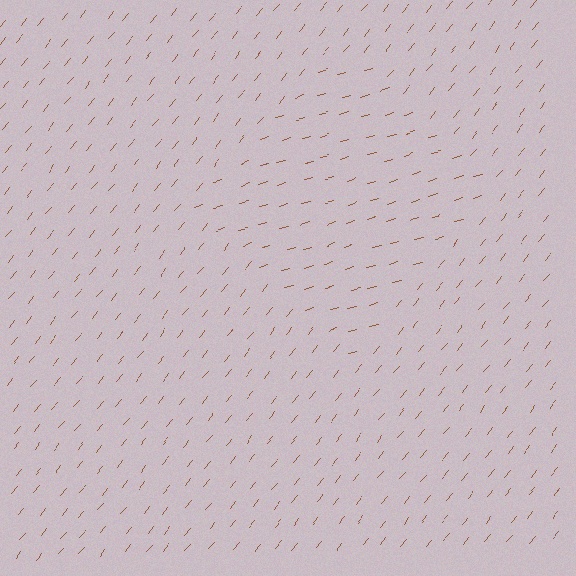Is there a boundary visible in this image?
Yes, there is a texture boundary formed by a change in line orientation.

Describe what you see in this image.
The image is filled with small brown line segments. A diamond region in the image has lines oriented differently from the surrounding lines, creating a visible texture boundary.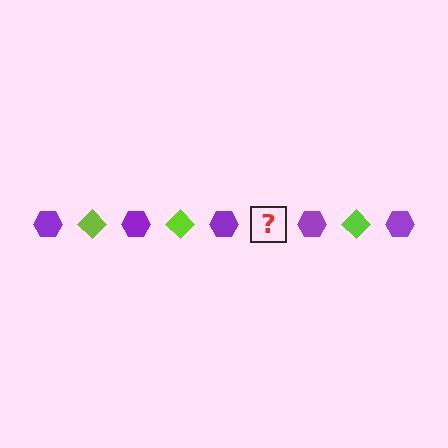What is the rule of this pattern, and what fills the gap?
The rule is that the pattern alternates between purple hexagon and lime diamond. The gap should be filled with a lime diamond.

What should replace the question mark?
The question mark should be replaced with a lime diamond.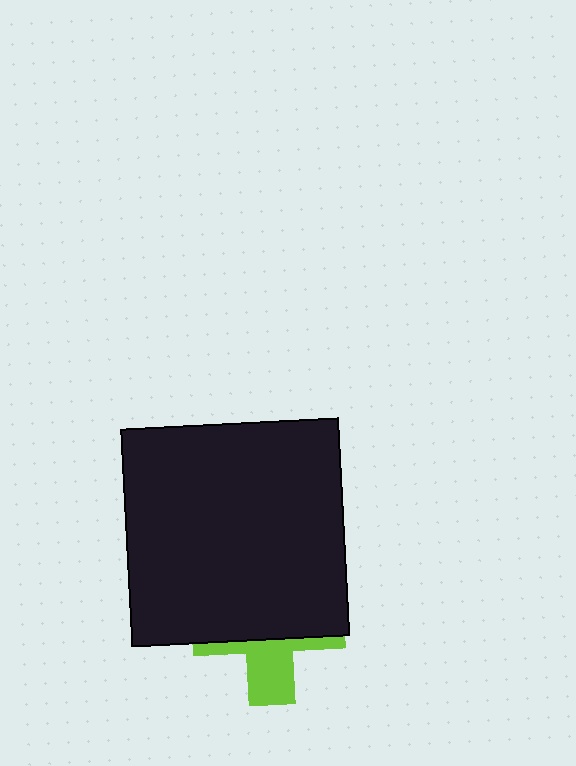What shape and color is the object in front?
The object in front is a black square.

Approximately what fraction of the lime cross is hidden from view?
Roughly 64% of the lime cross is hidden behind the black square.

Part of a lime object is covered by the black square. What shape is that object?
It is a cross.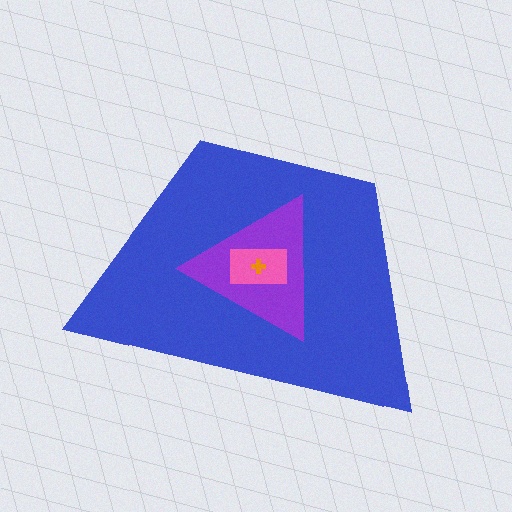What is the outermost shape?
The blue trapezoid.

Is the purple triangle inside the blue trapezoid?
Yes.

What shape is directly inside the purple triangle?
The pink rectangle.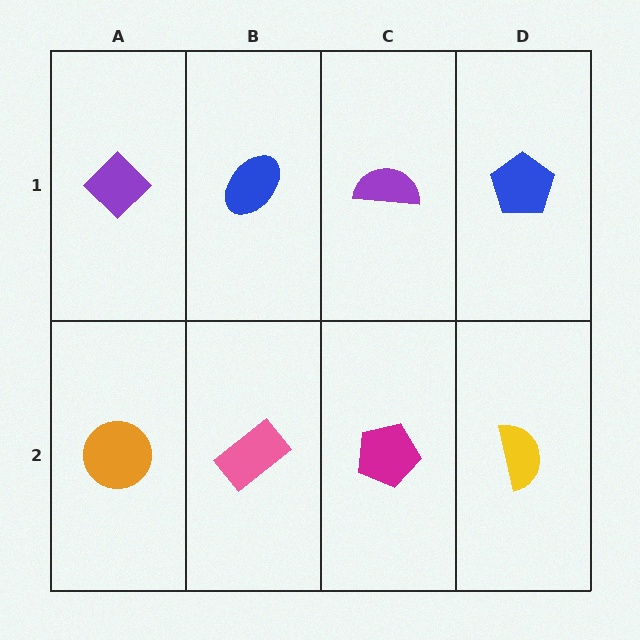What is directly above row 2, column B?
A blue ellipse.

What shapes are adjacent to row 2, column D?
A blue pentagon (row 1, column D), a magenta pentagon (row 2, column C).